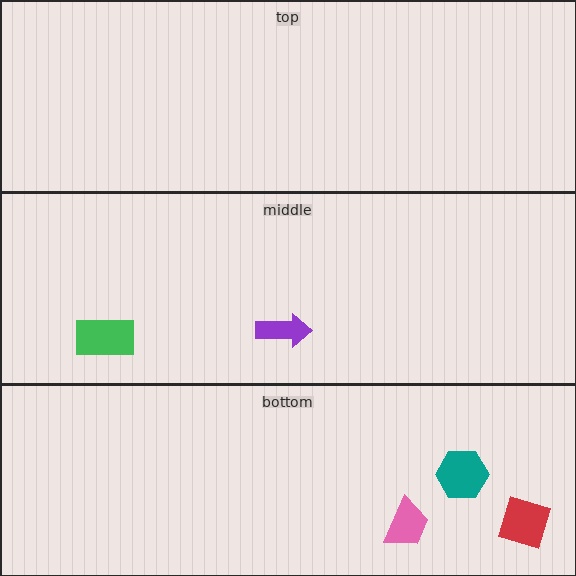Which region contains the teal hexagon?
The bottom region.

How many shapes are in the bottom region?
3.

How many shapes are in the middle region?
2.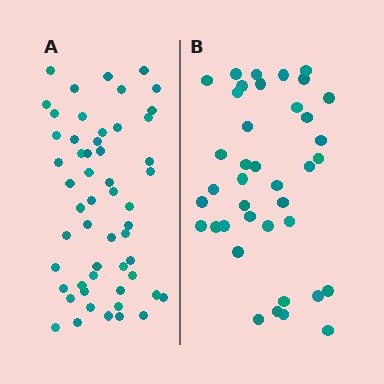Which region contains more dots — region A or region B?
Region A (the left region) has more dots.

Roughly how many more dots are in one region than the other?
Region A has approximately 15 more dots than region B.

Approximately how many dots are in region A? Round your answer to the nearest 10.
About 50 dots. (The exact count is 54, which rounds to 50.)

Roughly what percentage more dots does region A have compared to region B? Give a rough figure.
About 40% more.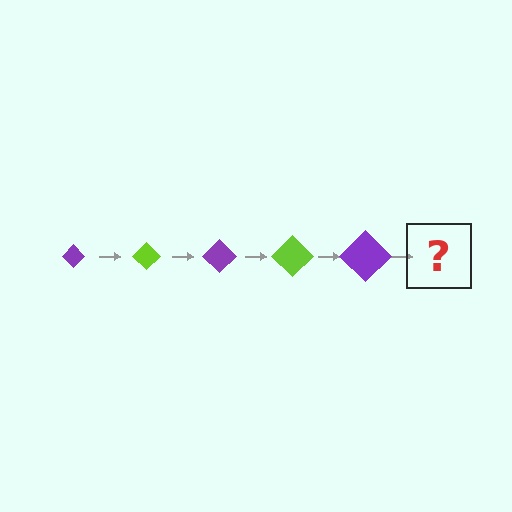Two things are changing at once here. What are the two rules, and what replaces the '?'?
The two rules are that the diamond grows larger each step and the color cycles through purple and lime. The '?' should be a lime diamond, larger than the previous one.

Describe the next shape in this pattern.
It should be a lime diamond, larger than the previous one.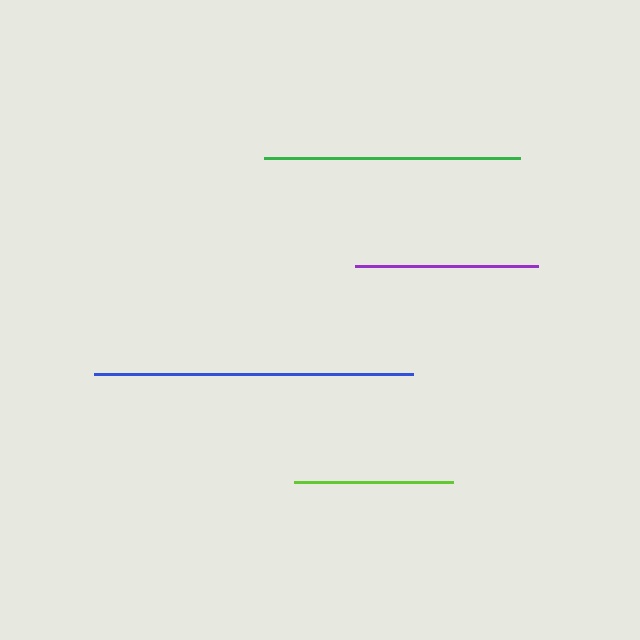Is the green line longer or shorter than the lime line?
The green line is longer than the lime line.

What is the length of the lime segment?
The lime segment is approximately 159 pixels long.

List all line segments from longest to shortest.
From longest to shortest: blue, green, purple, lime.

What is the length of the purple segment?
The purple segment is approximately 183 pixels long.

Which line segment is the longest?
The blue line is the longest at approximately 319 pixels.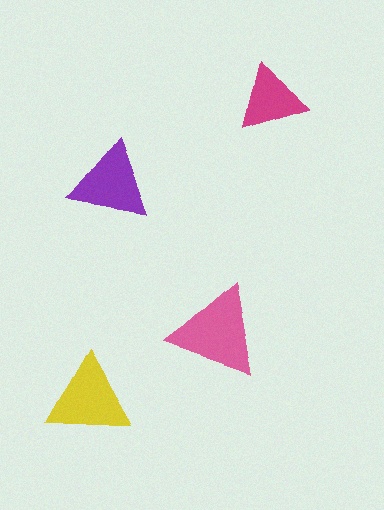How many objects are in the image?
There are 4 objects in the image.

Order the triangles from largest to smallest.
the pink one, the yellow one, the purple one, the magenta one.